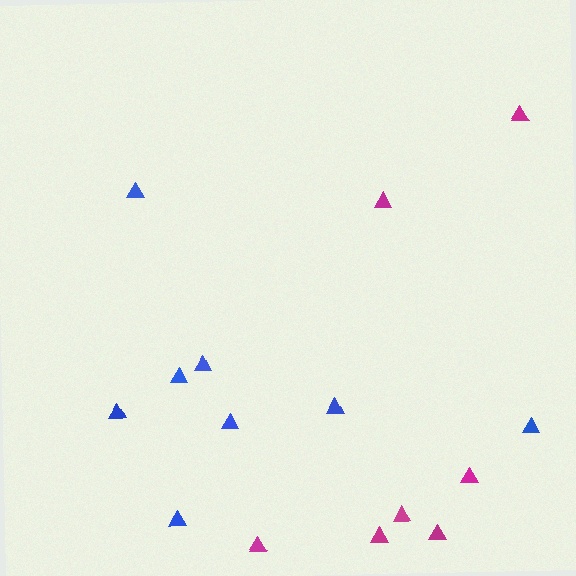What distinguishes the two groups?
There are 2 groups: one group of blue triangles (8) and one group of magenta triangles (7).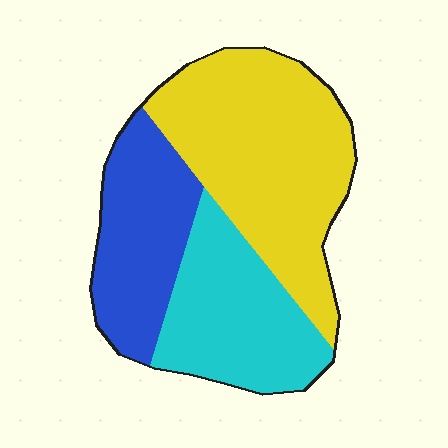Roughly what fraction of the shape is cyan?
Cyan takes up about one quarter (1/4) of the shape.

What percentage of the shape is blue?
Blue covers roughly 25% of the shape.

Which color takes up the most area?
Yellow, at roughly 45%.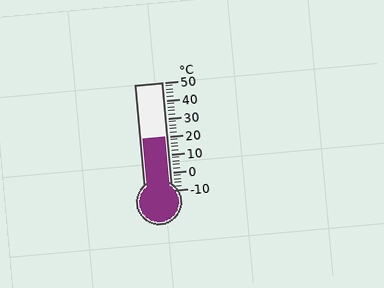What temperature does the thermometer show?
The thermometer shows approximately 20°C.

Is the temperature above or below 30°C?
The temperature is below 30°C.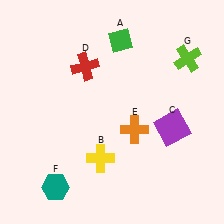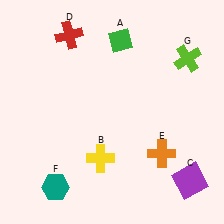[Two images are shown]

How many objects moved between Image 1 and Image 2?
3 objects moved between the two images.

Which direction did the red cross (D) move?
The red cross (D) moved up.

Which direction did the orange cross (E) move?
The orange cross (E) moved right.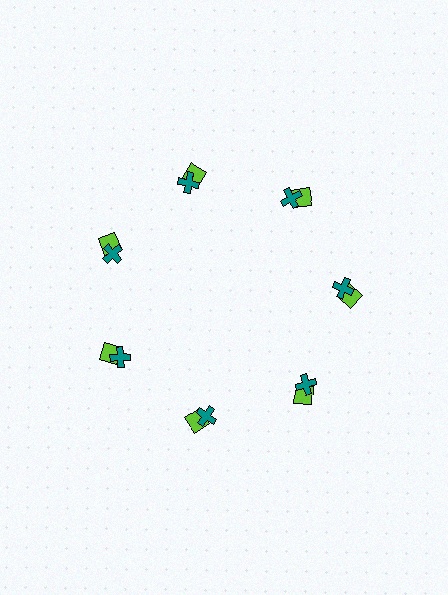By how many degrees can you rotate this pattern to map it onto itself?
The pattern maps onto itself every 51 degrees of rotation.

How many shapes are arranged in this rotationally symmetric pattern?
There are 14 shapes, arranged in 7 groups of 2.